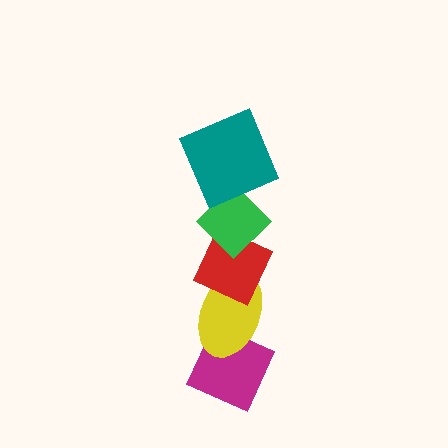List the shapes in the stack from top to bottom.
From top to bottom: the teal square, the green diamond, the red diamond, the yellow ellipse, the magenta diamond.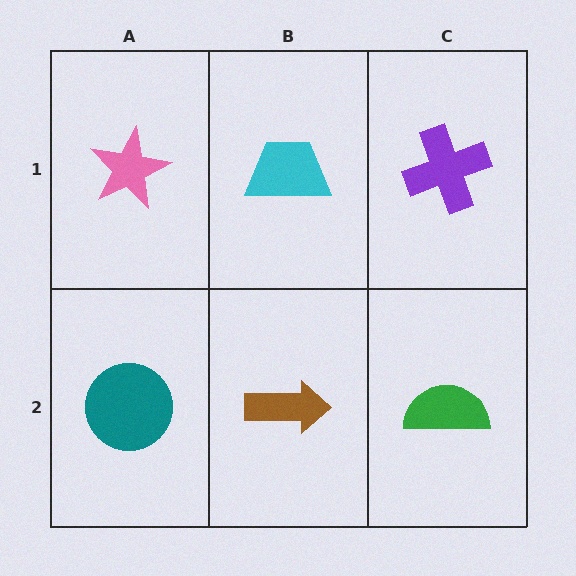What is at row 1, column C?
A purple cross.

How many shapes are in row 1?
3 shapes.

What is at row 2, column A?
A teal circle.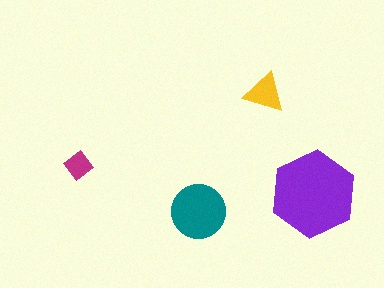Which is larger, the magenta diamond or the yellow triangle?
The yellow triangle.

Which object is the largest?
The purple hexagon.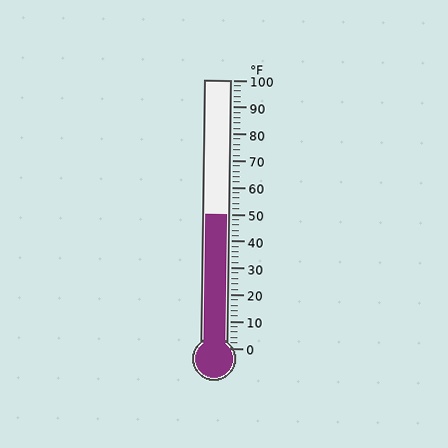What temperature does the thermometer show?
The thermometer shows approximately 50°F.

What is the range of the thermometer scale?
The thermometer scale ranges from 0°F to 100°F.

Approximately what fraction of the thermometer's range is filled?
The thermometer is filled to approximately 50% of its range.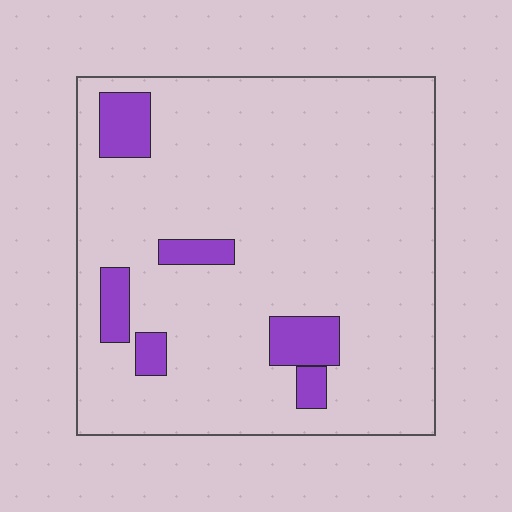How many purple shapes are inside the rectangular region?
6.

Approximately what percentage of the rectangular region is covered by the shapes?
Approximately 10%.